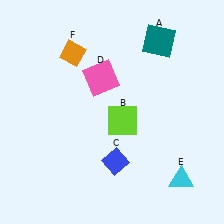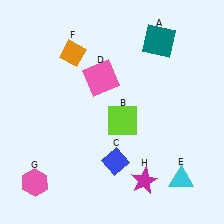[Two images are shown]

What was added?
A pink hexagon (G), a magenta star (H) were added in Image 2.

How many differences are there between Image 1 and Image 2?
There are 2 differences between the two images.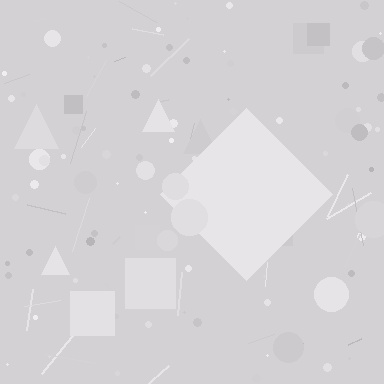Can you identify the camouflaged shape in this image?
The camouflaged shape is a diamond.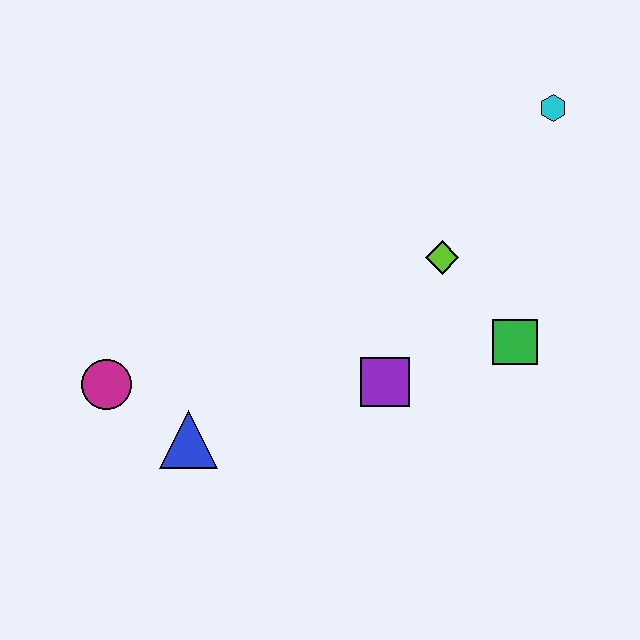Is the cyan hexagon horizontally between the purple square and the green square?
No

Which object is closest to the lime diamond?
The green square is closest to the lime diamond.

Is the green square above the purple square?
Yes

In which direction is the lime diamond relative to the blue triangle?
The lime diamond is to the right of the blue triangle.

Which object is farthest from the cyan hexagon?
The magenta circle is farthest from the cyan hexagon.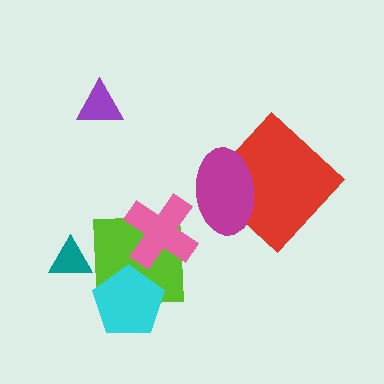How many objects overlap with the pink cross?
1 object overlaps with the pink cross.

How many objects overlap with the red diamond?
1 object overlaps with the red diamond.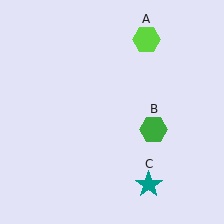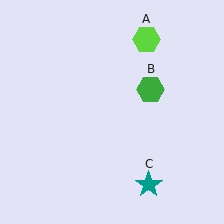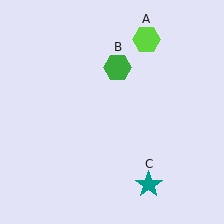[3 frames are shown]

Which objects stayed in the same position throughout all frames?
Lime hexagon (object A) and teal star (object C) remained stationary.